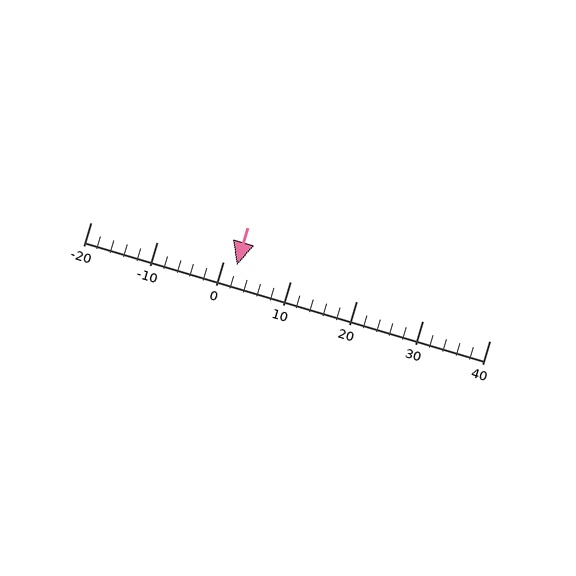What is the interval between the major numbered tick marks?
The major tick marks are spaced 10 units apart.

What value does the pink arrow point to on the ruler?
The pink arrow points to approximately 2.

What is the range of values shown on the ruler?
The ruler shows values from -20 to 40.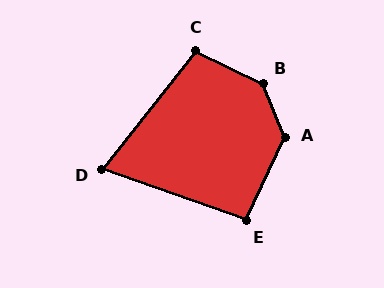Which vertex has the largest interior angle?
B, at approximately 138 degrees.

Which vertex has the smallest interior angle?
D, at approximately 71 degrees.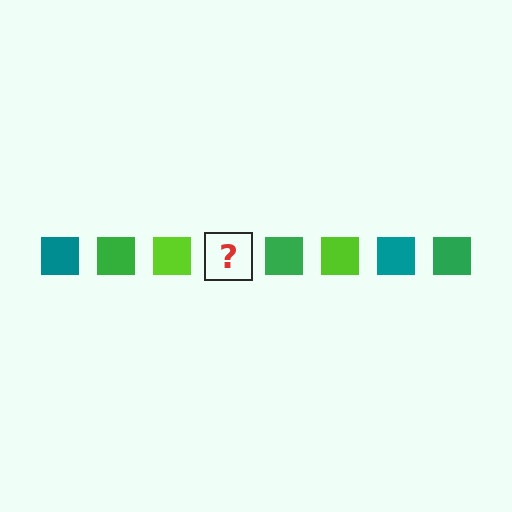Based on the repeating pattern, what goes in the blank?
The blank should be a teal square.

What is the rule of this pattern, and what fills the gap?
The rule is that the pattern cycles through teal, green, lime squares. The gap should be filled with a teal square.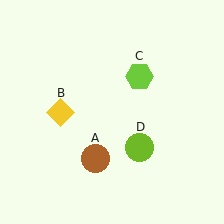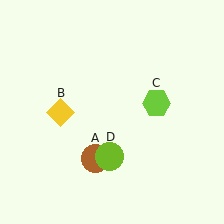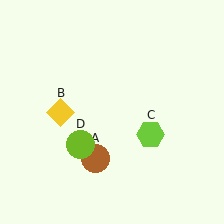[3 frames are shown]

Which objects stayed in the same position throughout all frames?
Brown circle (object A) and yellow diamond (object B) remained stationary.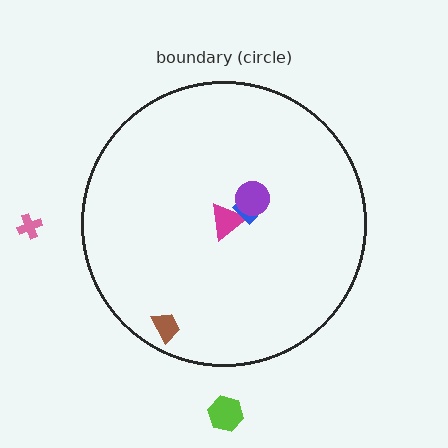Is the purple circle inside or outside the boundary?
Inside.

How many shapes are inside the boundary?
4 inside, 2 outside.